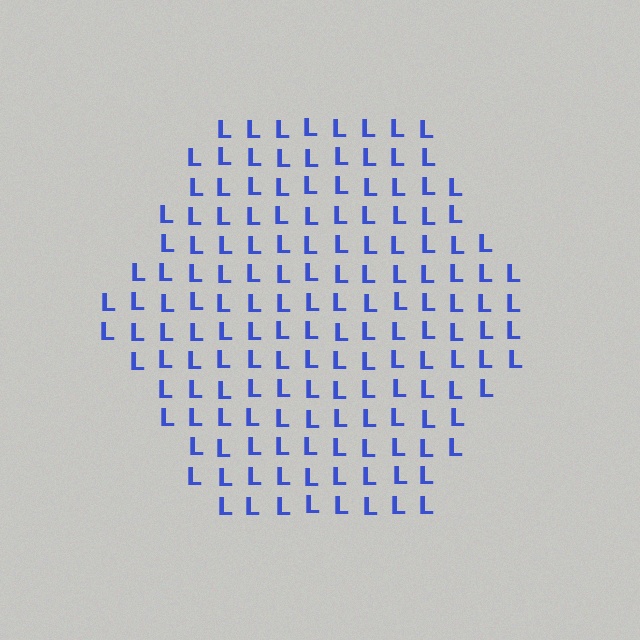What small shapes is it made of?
It is made of small letter L's.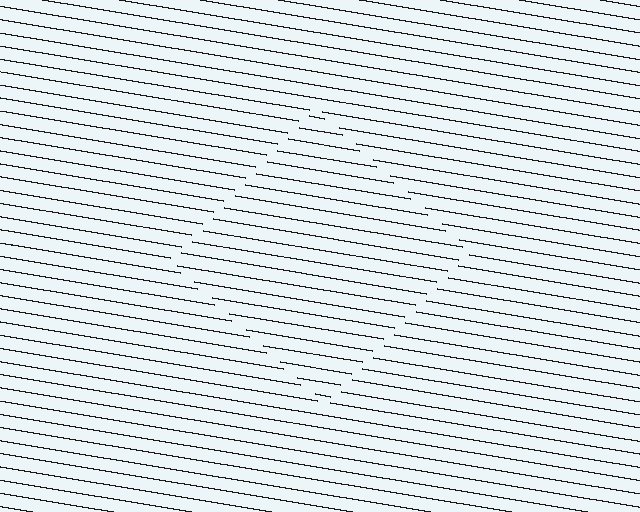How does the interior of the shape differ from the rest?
The interior of the shape contains the same grating, shifted by half a period — the contour is defined by the phase discontinuity where line-ends from the inner and outer gratings abut.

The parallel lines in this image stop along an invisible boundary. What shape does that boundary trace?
An illusory square. The interior of the shape contains the same grating, shifted by half a period — the contour is defined by the phase discontinuity where line-ends from the inner and outer gratings abut.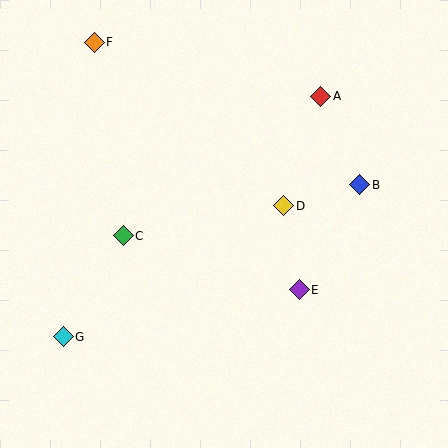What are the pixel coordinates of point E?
Point E is at (299, 290).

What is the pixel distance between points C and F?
The distance between C and F is 196 pixels.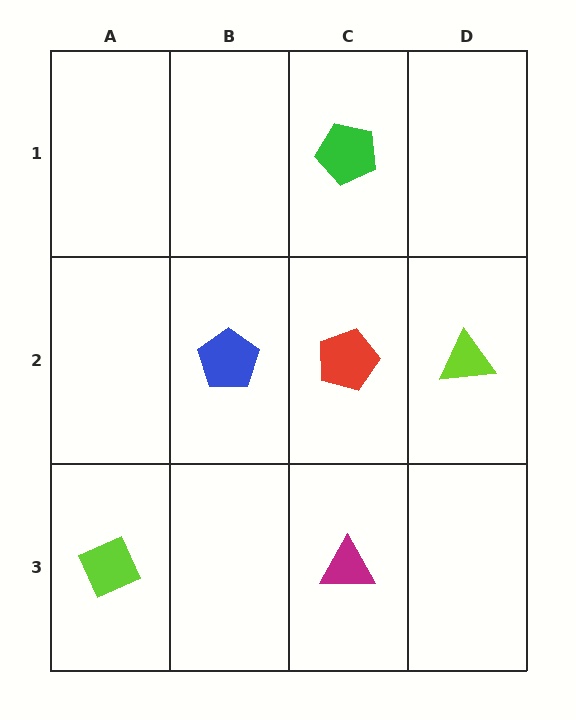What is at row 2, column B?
A blue pentagon.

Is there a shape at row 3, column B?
No, that cell is empty.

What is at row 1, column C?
A green pentagon.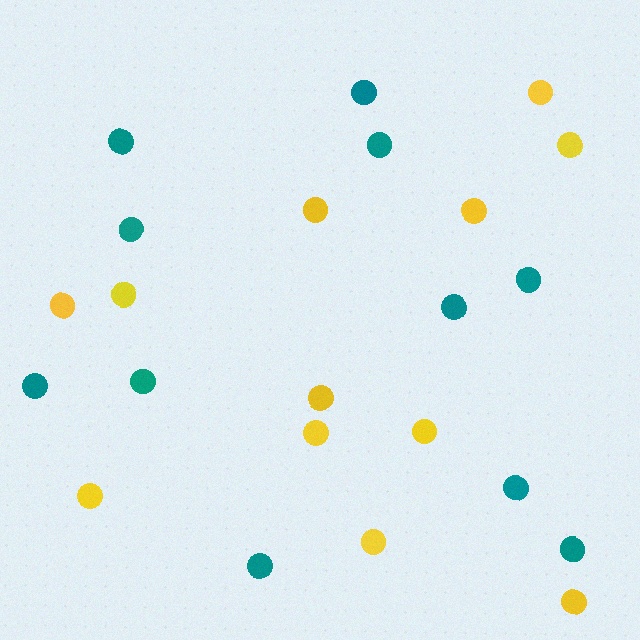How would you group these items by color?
There are 2 groups: one group of teal circles (11) and one group of yellow circles (12).